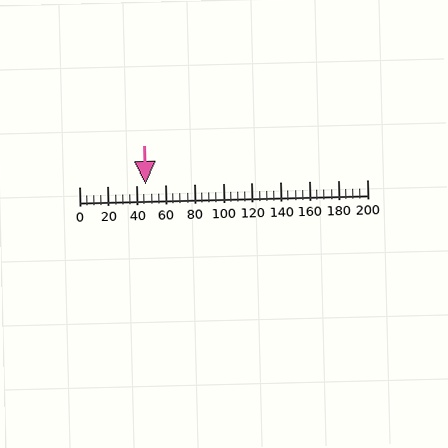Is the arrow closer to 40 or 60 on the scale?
The arrow is closer to 40.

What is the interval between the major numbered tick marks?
The major tick marks are spaced 20 units apart.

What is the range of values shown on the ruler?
The ruler shows values from 0 to 200.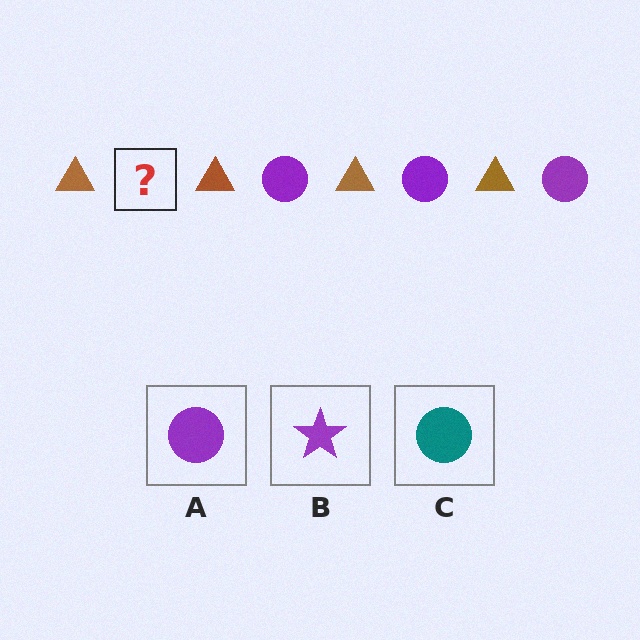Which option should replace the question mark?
Option A.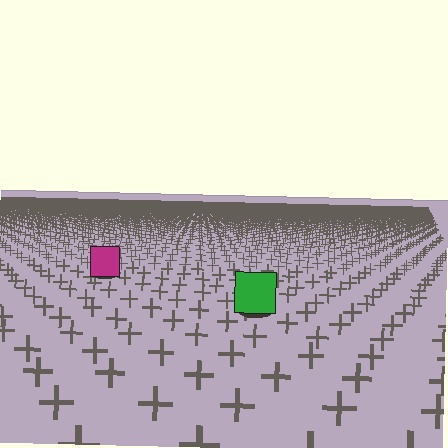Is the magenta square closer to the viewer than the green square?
No. The green square is closer — you can tell from the texture gradient: the ground texture is coarser near it.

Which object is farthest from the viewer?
The magenta square is farthest from the viewer. It appears smaller and the ground texture around it is denser.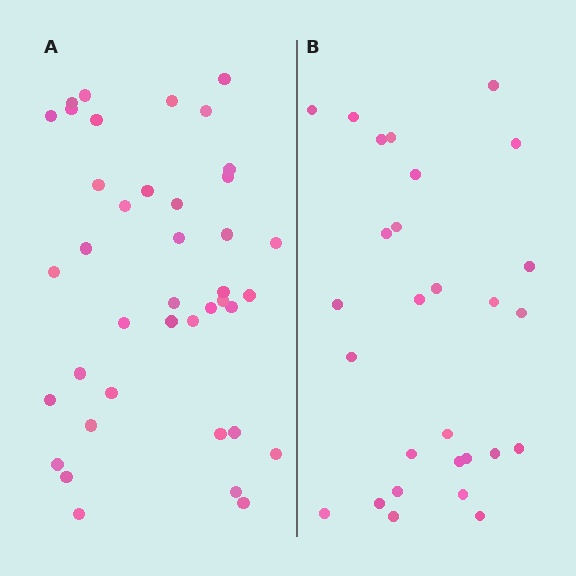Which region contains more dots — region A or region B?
Region A (the left region) has more dots.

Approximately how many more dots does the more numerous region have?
Region A has roughly 12 or so more dots than region B.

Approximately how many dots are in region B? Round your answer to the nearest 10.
About 30 dots. (The exact count is 28, which rounds to 30.)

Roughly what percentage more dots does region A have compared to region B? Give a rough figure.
About 45% more.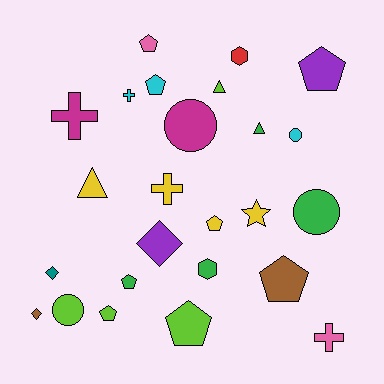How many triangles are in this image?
There are 3 triangles.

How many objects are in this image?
There are 25 objects.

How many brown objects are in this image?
There are 2 brown objects.